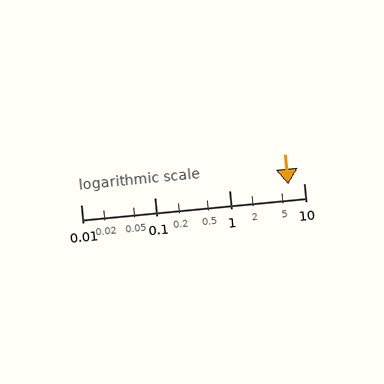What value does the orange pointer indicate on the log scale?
The pointer indicates approximately 6.2.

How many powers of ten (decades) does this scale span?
The scale spans 3 decades, from 0.01 to 10.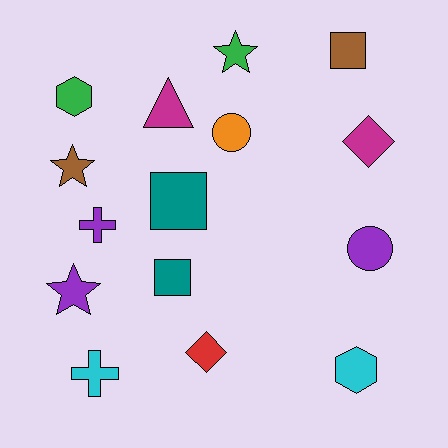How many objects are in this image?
There are 15 objects.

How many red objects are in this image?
There is 1 red object.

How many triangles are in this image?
There is 1 triangle.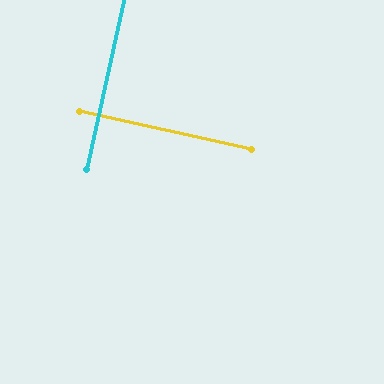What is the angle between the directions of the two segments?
Approximately 90 degrees.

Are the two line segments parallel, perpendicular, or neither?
Perpendicular — they meet at approximately 90°.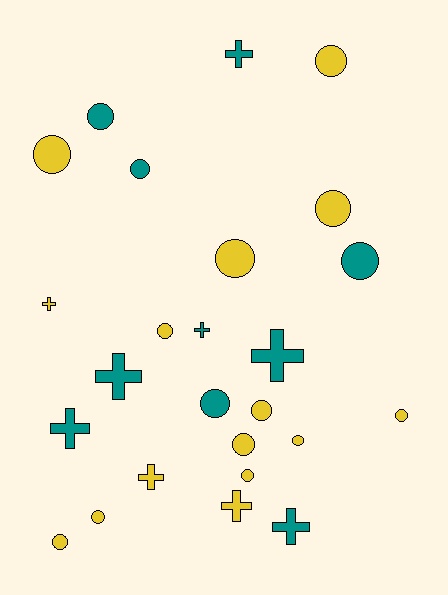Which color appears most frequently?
Yellow, with 15 objects.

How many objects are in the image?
There are 25 objects.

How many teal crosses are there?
There are 6 teal crosses.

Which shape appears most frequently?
Circle, with 16 objects.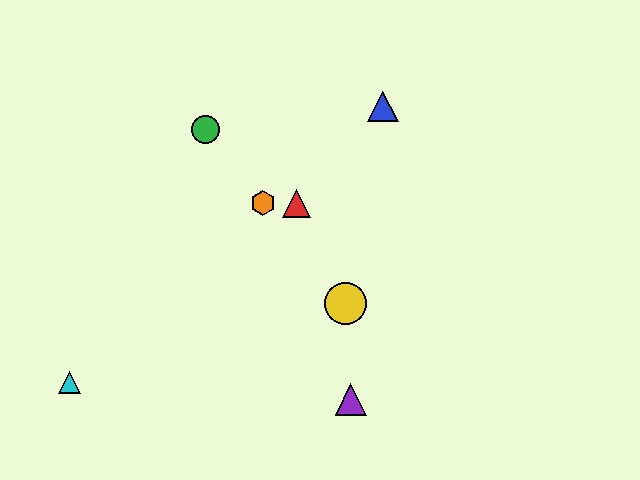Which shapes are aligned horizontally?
The red triangle, the orange hexagon are aligned horizontally.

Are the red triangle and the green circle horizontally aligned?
No, the red triangle is at y≈203 and the green circle is at y≈130.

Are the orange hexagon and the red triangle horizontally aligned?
Yes, both are at y≈203.